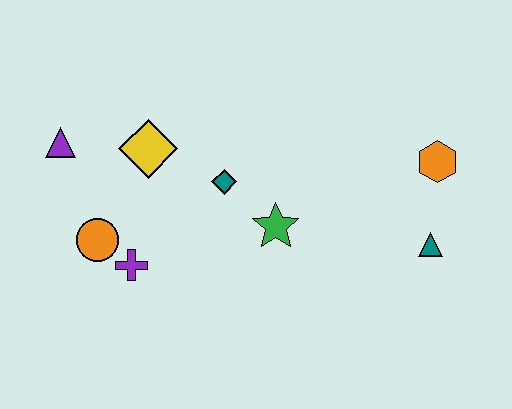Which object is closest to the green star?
The teal diamond is closest to the green star.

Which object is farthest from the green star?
The purple triangle is farthest from the green star.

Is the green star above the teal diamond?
No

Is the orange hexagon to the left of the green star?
No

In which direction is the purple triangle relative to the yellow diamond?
The purple triangle is to the left of the yellow diamond.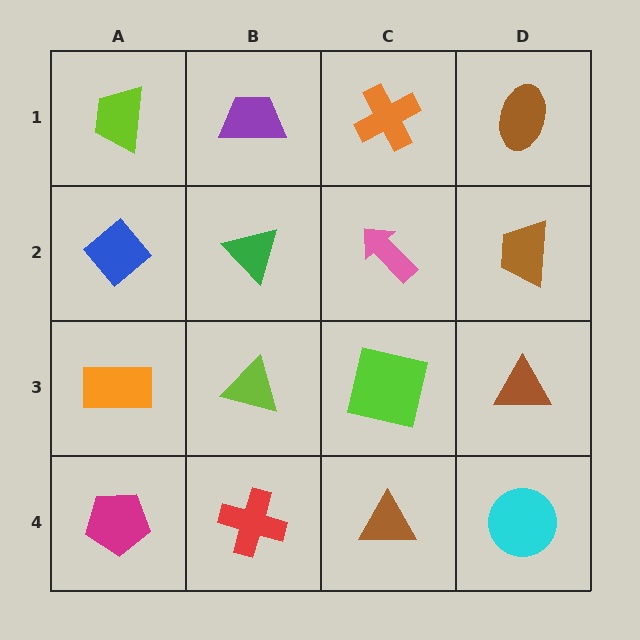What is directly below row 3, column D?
A cyan circle.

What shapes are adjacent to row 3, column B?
A green triangle (row 2, column B), a red cross (row 4, column B), an orange rectangle (row 3, column A), a lime square (row 3, column C).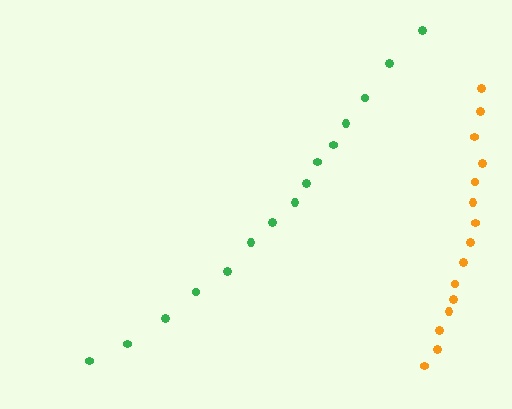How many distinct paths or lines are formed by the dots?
There are 2 distinct paths.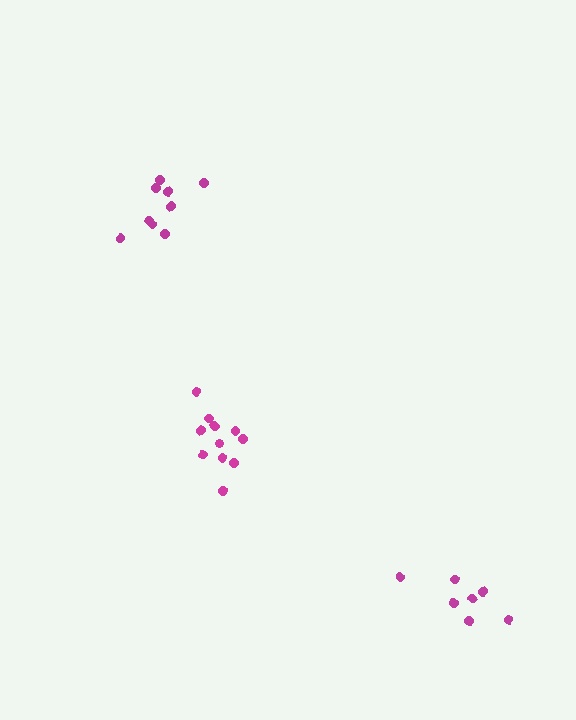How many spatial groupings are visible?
There are 3 spatial groupings.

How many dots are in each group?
Group 1: 7 dots, Group 2: 9 dots, Group 3: 11 dots (27 total).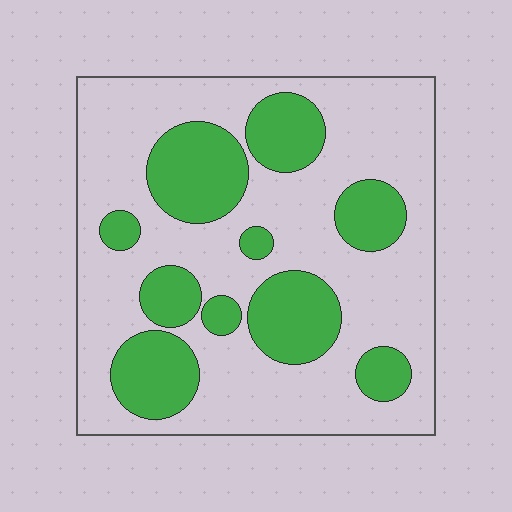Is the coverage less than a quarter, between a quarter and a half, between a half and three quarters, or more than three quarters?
Between a quarter and a half.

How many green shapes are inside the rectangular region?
10.